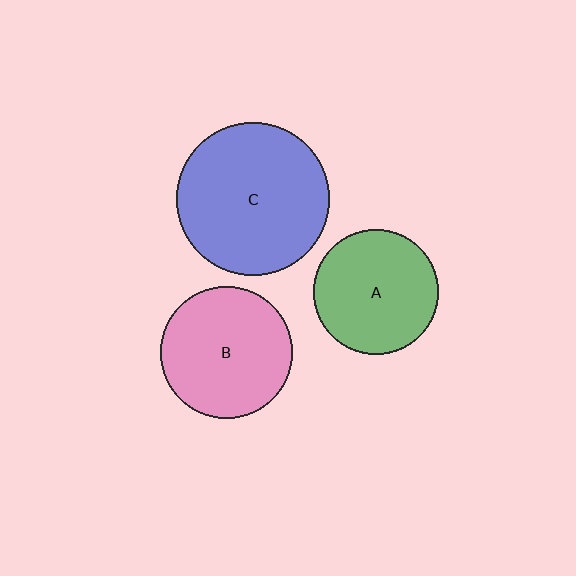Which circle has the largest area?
Circle C (blue).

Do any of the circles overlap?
No, none of the circles overlap.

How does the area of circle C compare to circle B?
Approximately 1.3 times.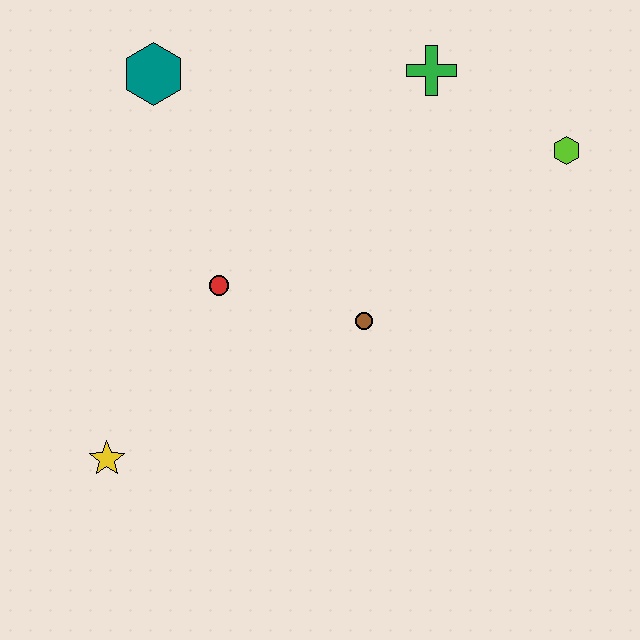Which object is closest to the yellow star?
The red circle is closest to the yellow star.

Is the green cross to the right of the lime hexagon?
No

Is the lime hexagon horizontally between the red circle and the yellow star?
No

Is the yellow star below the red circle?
Yes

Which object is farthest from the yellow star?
The lime hexagon is farthest from the yellow star.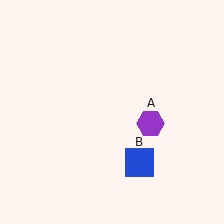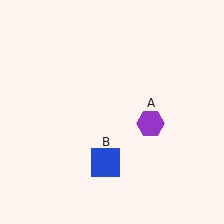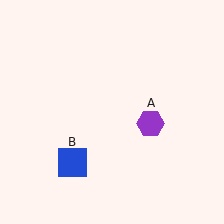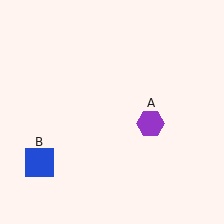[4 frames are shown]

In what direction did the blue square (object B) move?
The blue square (object B) moved left.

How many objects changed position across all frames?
1 object changed position: blue square (object B).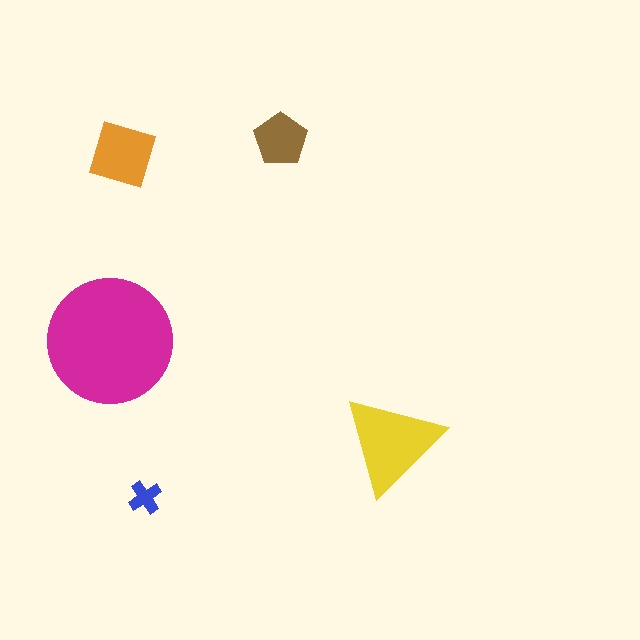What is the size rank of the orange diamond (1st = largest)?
3rd.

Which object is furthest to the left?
The magenta circle is leftmost.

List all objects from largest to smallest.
The magenta circle, the yellow triangle, the orange diamond, the brown pentagon, the blue cross.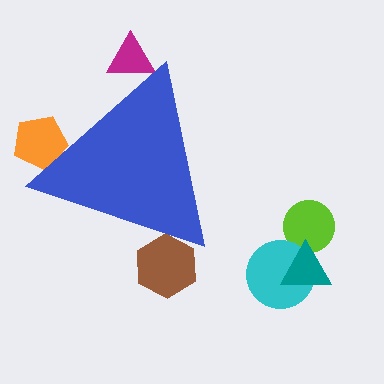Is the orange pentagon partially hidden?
Yes, the orange pentagon is partially hidden behind the blue triangle.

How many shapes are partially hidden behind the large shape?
3 shapes are partially hidden.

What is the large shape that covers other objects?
A blue triangle.